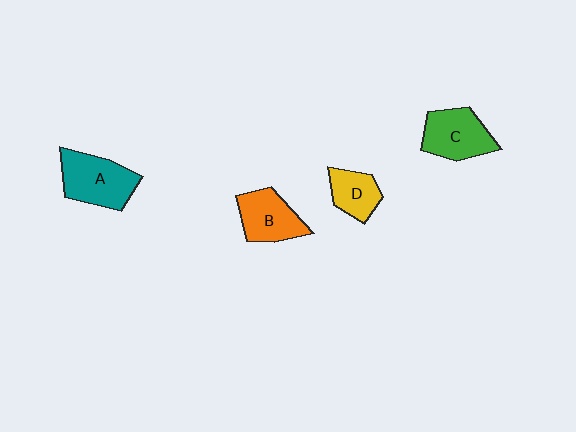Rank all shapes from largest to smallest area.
From largest to smallest: A (teal), C (green), B (orange), D (yellow).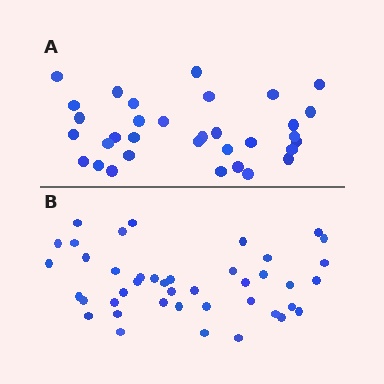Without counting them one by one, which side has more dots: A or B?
Region B (the bottom region) has more dots.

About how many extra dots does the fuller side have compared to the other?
Region B has roughly 8 or so more dots than region A.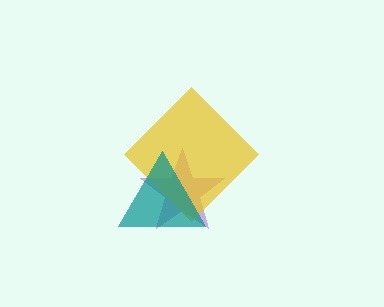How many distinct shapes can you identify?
There are 3 distinct shapes: a purple star, a yellow diamond, a teal triangle.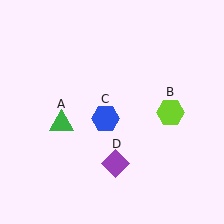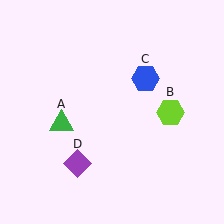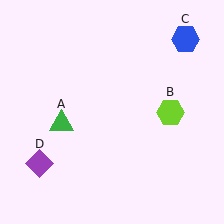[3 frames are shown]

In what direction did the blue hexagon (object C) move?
The blue hexagon (object C) moved up and to the right.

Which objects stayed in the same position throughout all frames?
Green triangle (object A) and lime hexagon (object B) remained stationary.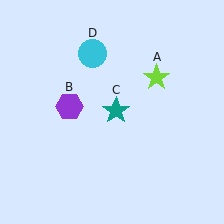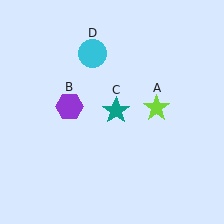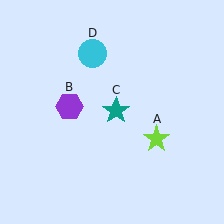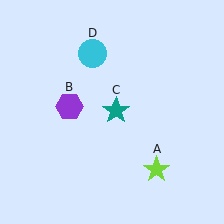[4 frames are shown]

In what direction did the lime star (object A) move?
The lime star (object A) moved down.